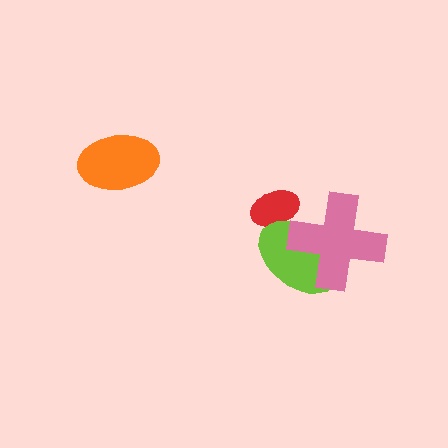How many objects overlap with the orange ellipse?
0 objects overlap with the orange ellipse.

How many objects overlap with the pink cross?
1 object overlaps with the pink cross.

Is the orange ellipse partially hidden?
No, no other shape covers it.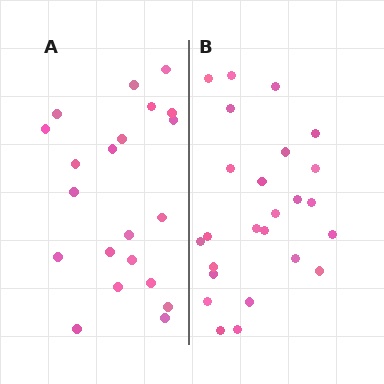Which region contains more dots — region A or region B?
Region B (the right region) has more dots.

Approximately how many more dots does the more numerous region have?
Region B has about 4 more dots than region A.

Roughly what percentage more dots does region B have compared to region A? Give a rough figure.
About 20% more.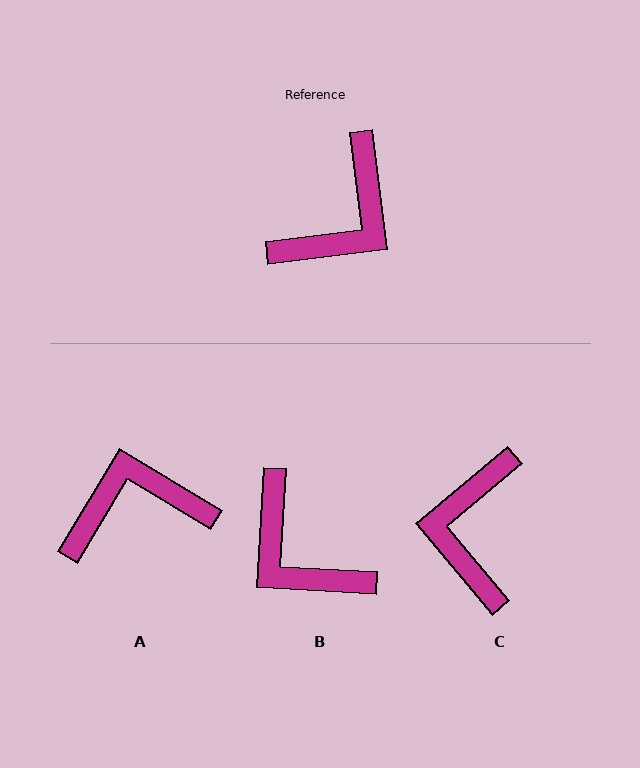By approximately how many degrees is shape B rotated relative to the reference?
Approximately 100 degrees clockwise.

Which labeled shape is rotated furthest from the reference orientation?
C, about 147 degrees away.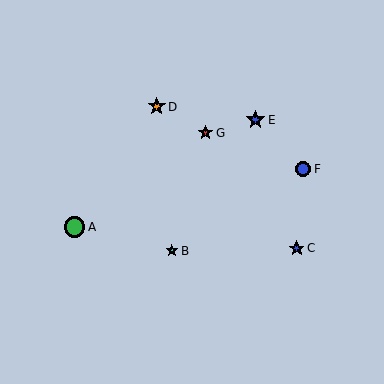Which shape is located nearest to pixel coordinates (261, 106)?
The blue star (labeled E) at (255, 120) is nearest to that location.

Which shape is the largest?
The green circle (labeled A) is the largest.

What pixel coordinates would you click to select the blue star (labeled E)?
Click at (255, 120) to select the blue star E.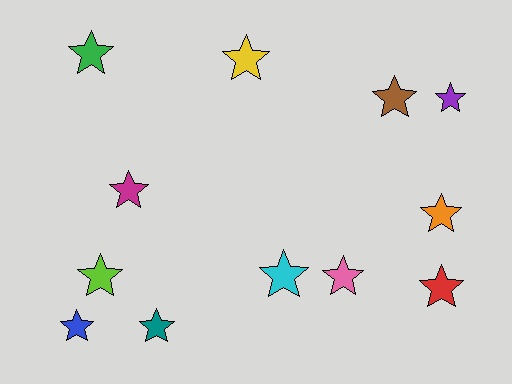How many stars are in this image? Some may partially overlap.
There are 12 stars.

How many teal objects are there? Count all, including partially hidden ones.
There is 1 teal object.